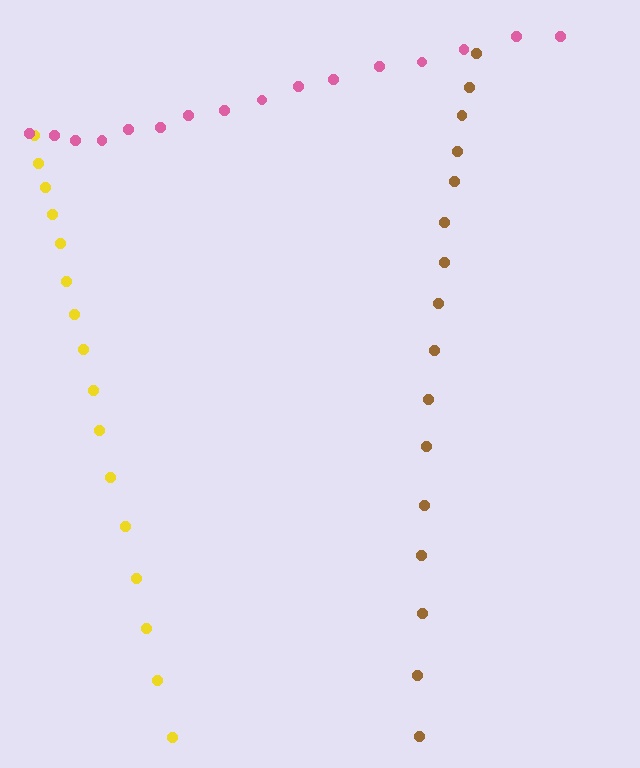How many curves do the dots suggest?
There are 3 distinct paths.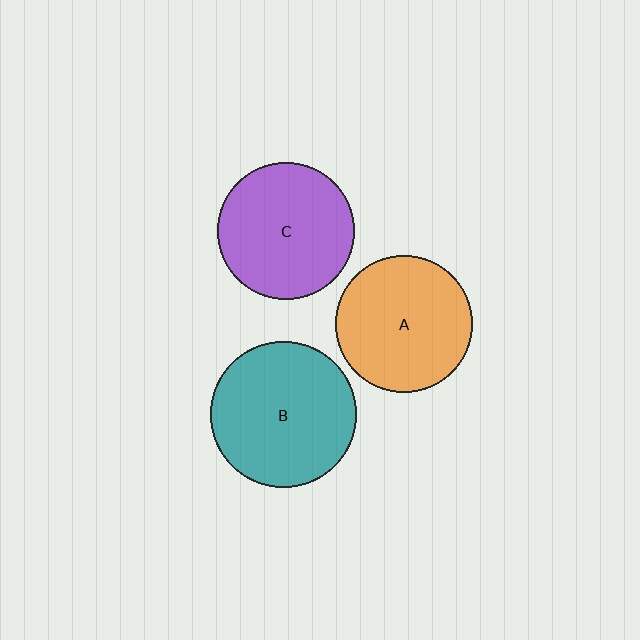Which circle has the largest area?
Circle B (teal).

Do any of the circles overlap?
No, none of the circles overlap.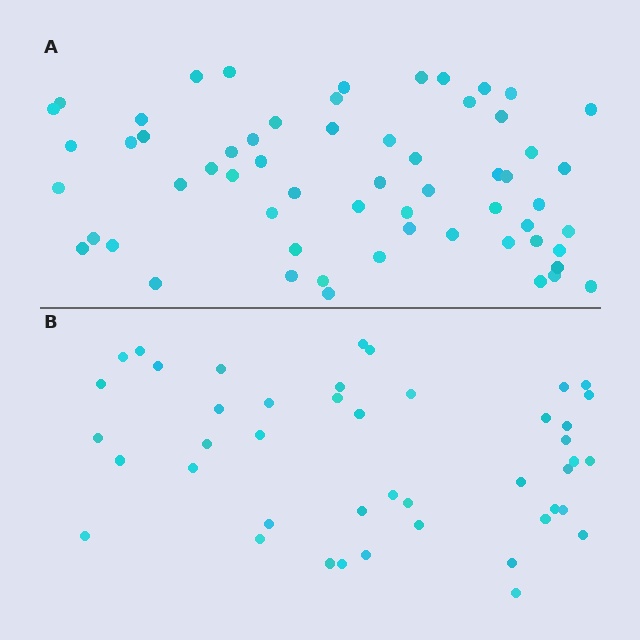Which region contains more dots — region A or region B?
Region A (the top region) has more dots.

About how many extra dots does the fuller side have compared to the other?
Region A has approximately 15 more dots than region B.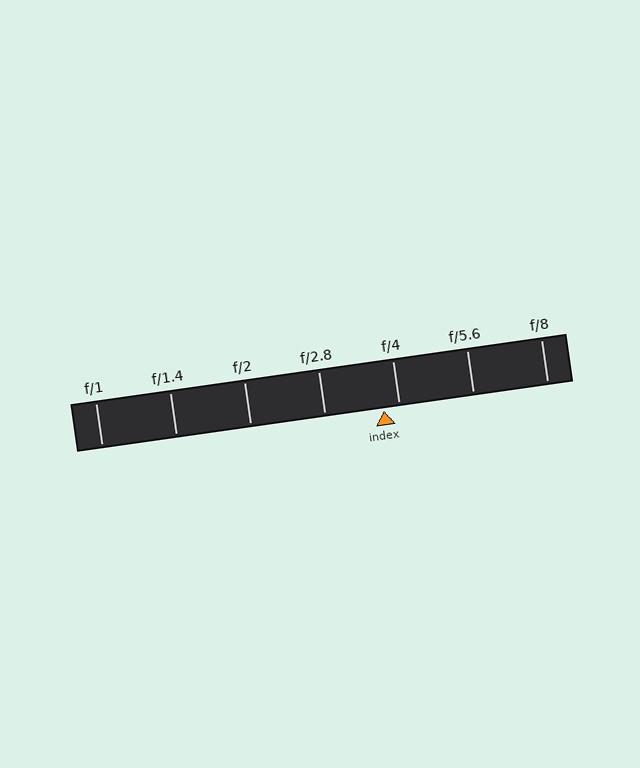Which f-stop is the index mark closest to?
The index mark is closest to f/4.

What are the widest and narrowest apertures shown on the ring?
The widest aperture shown is f/1 and the narrowest is f/8.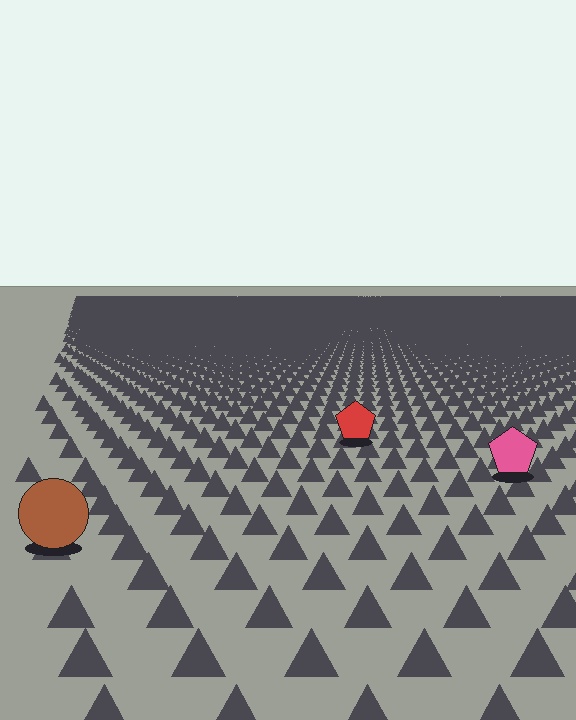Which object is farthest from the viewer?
The red pentagon is farthest from the viewer. It appears smaller and the ground texture around it is denser.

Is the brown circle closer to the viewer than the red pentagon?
Yes. The brown circle is closer — you can tell from the texture gradient: the ground texture is coarser near it.